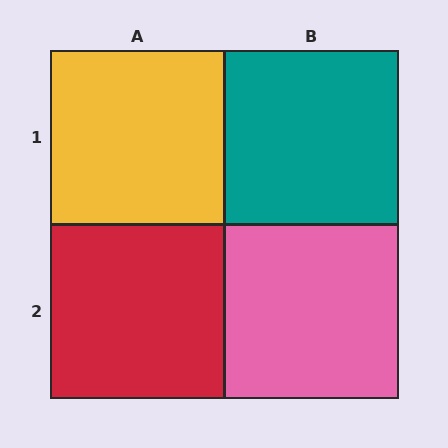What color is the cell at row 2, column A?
Red.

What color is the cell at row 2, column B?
Pink.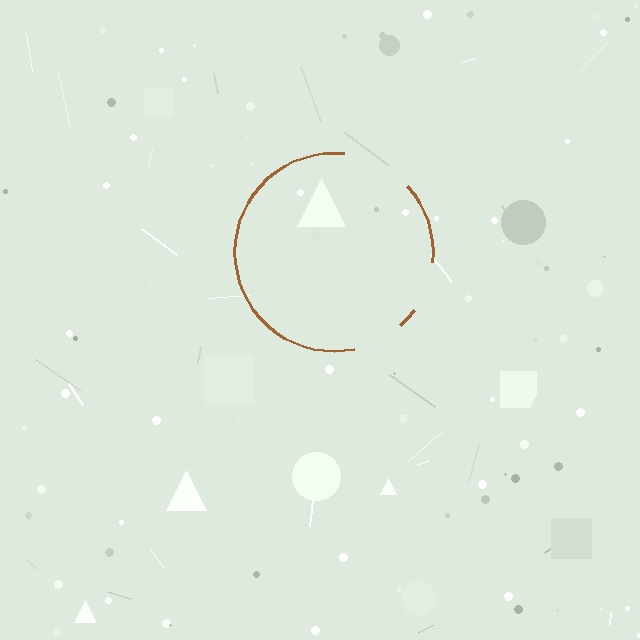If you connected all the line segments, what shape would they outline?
They would outline a circle.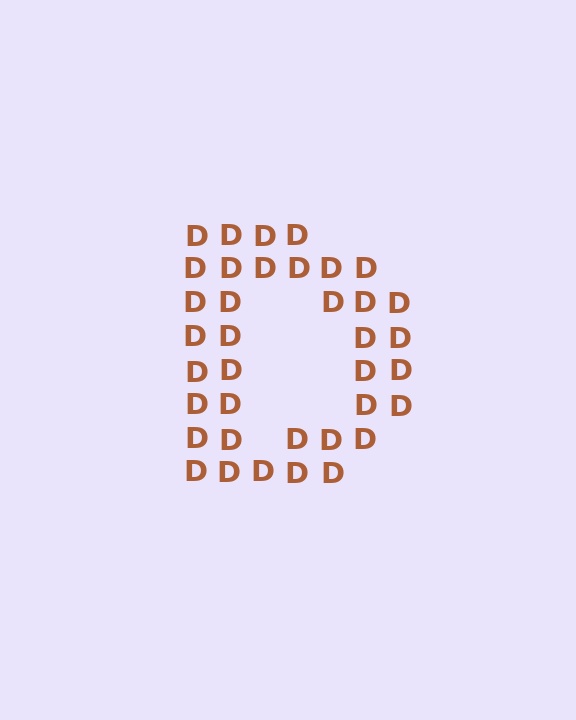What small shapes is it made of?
It is made of small letter D's.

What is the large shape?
The large shape is the letter D.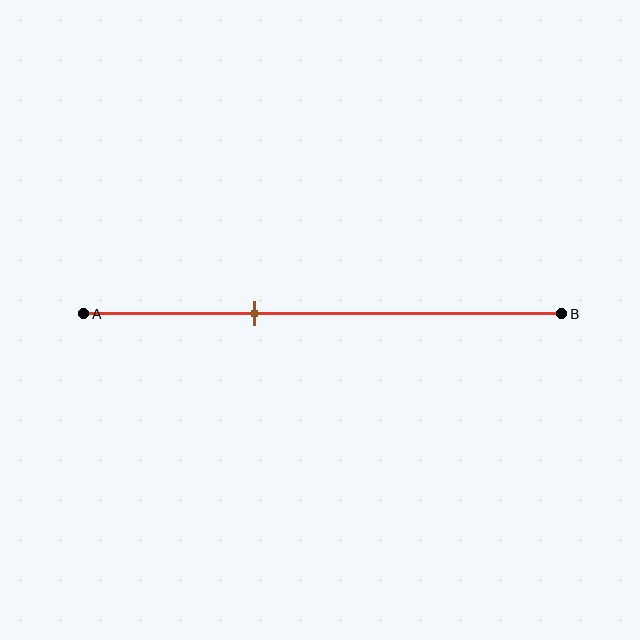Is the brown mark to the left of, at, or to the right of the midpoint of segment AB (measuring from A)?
The brown mark is to the left of the midpoint of segment AB.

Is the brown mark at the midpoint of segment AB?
No, the mark is at about 35% from A, not at the 50% midpoint.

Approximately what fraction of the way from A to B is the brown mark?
The brown mark is approximately 35% of the way from A to B.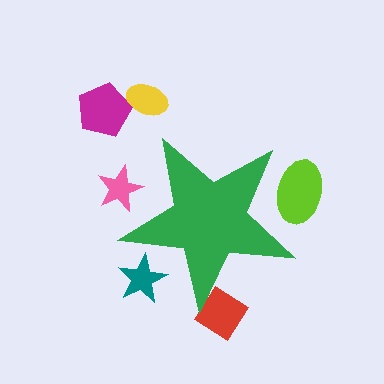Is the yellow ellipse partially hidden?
No, the yellow ellipse is fully visible.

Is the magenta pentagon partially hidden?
No, the magenta pentagon is fully visible.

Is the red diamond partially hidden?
Yes, the red diamond is partially hidden behind the green star.